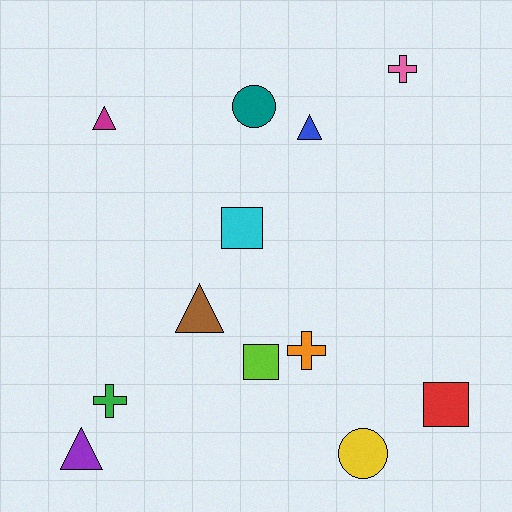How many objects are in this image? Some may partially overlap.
There are 12 objects.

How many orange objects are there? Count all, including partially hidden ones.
There is 1 orange object.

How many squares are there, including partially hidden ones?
There are 3 squares.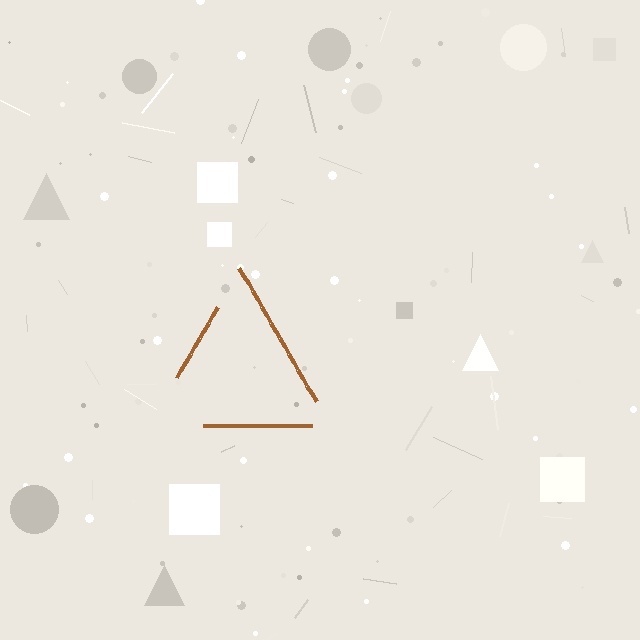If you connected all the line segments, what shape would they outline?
They would outline a triangle.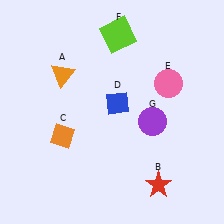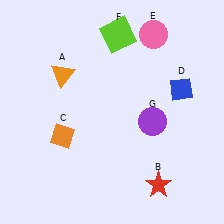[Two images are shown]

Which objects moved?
The objects that moved are: the blue diamond (D), the pink circle (E).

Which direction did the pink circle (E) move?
The pink circle (E) moved up.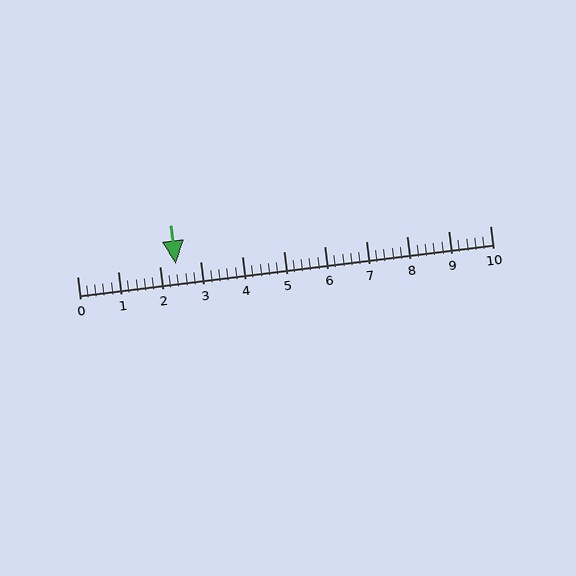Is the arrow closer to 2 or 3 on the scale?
The arrow is closer to 2.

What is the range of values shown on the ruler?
The ruler shows values from 0 to 10.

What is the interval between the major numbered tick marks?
The major tick marks are spaced 1 units apart.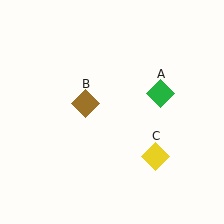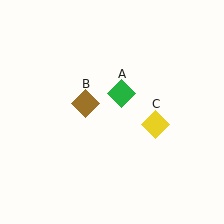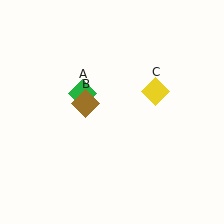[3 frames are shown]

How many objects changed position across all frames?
2 objects changed position: green diamond (object A), yellow diamond (object C).